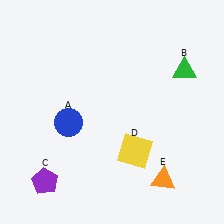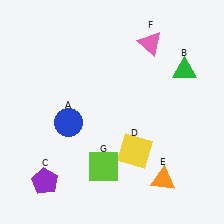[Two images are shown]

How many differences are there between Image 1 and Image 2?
There are 2 differences between the two images.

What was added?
A pink triangle (F), a lime square (G) were added in Image 2.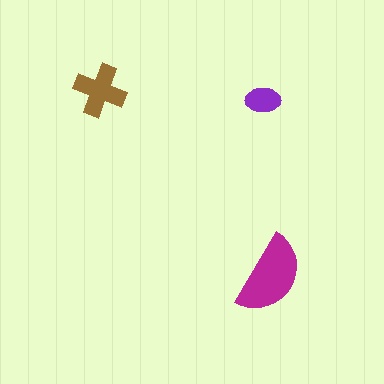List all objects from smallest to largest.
The purple ellipse, the brown cross, the magenta semicircle.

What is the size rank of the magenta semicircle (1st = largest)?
1st.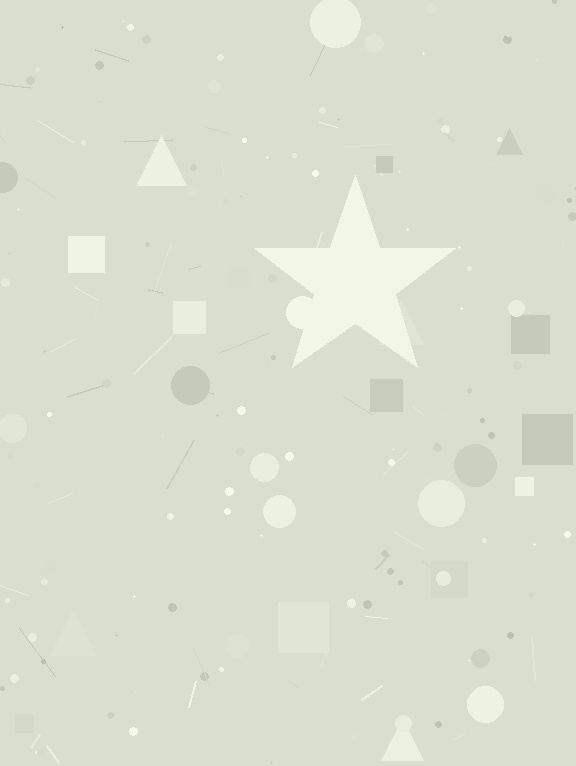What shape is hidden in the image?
A star is hidden in the image.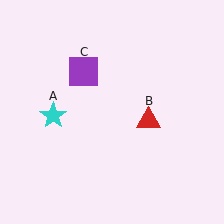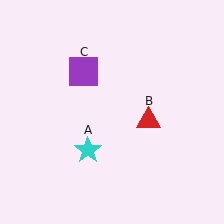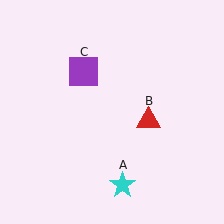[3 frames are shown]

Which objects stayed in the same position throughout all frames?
Red triangle (object B) and purple square (object C) remained stationary.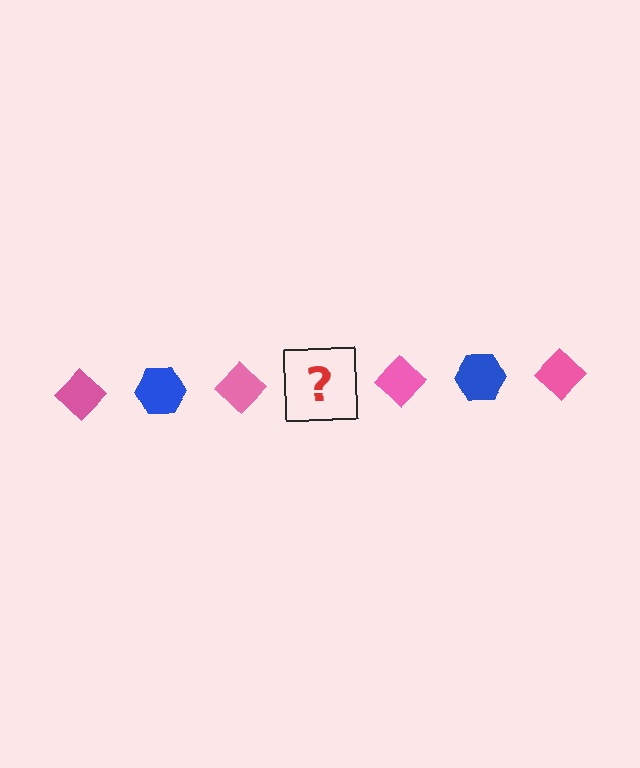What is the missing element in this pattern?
The missing element is a blue hexagon.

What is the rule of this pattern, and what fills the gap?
The rule is that the pattern alternates between pink diamond and blue hexagon. The gap should be filled with a blue hexagon.